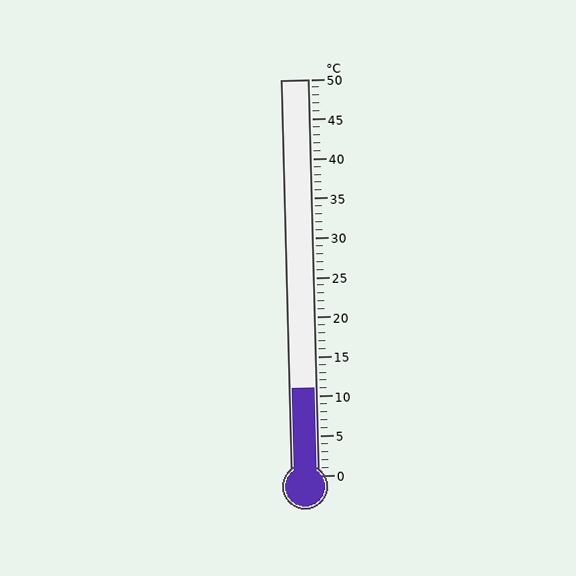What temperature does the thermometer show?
The thermometer shows approximately 11°C.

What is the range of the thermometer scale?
The thermometer scale ranges from 0°C to 50°C.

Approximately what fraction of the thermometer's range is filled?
The thermometer is filled to approximately 20% of its range.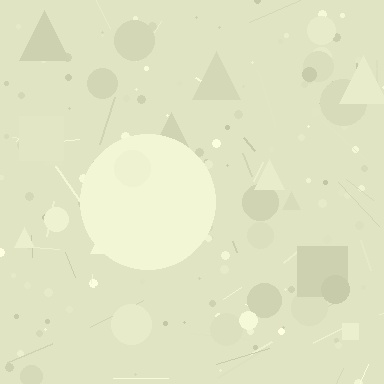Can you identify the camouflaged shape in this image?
The camouflaged shape is a circle.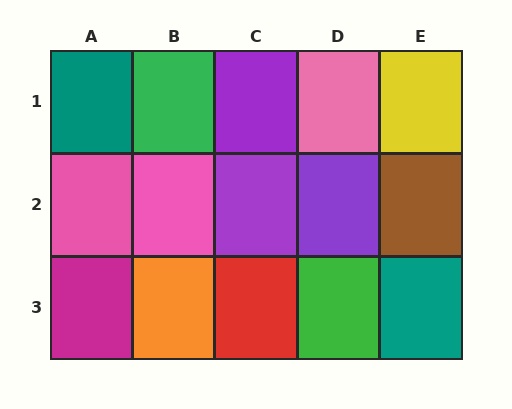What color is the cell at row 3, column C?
Red.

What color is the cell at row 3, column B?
Orange.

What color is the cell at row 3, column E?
Teal.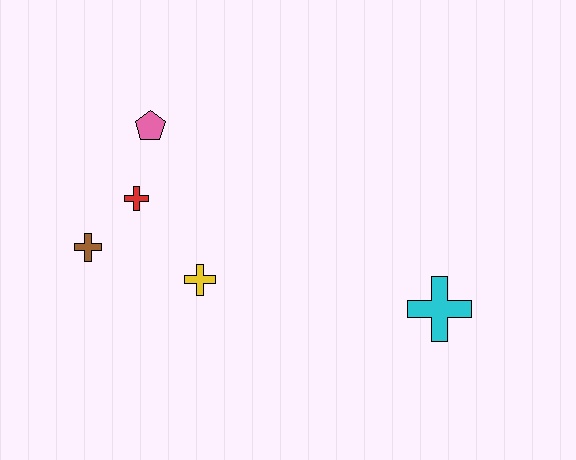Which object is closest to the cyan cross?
The yellow cross is closest to the cyan cross.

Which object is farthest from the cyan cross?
The brown cross is farthest from the cyan cross.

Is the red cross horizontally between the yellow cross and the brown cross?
Yes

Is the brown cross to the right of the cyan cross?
No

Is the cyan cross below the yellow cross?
Yes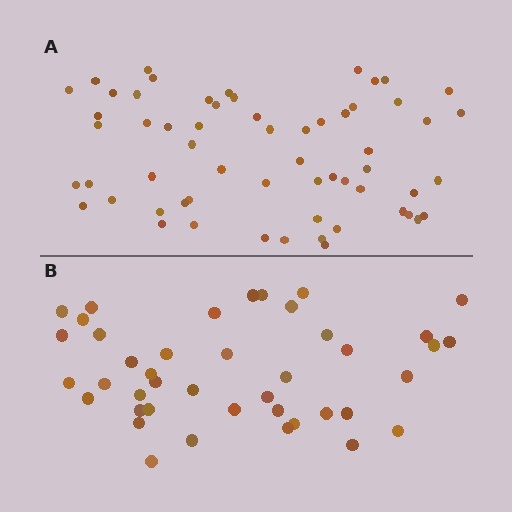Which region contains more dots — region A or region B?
Region A (the top region) has more dots.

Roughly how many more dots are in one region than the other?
Region A has approximately 20 more dots than region B.